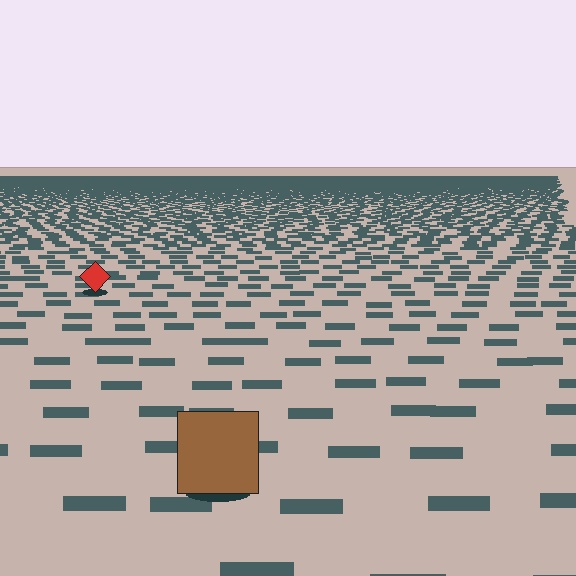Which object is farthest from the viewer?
The red diamond is farthest from the viewer. It appears smaller and the ground texture around it is denser.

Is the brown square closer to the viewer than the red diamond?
Yes. The brown square is closer — you can tell from the texture gradient: the ground texture is coarser near it.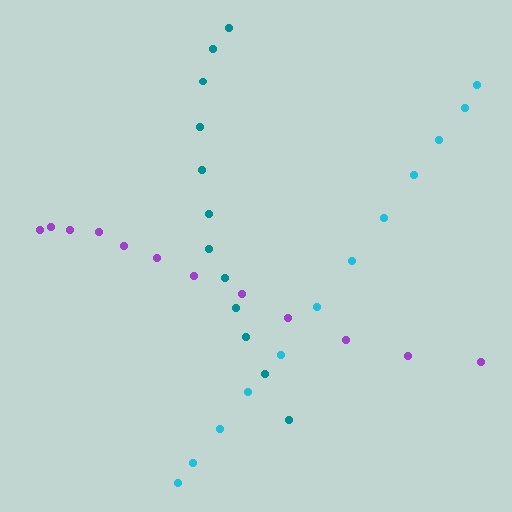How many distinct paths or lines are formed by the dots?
There are 3 distinct paths.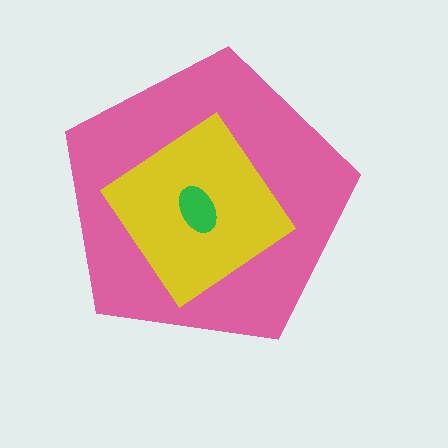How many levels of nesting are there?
3.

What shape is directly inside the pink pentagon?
The yellow diamond.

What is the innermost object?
The green ellipse.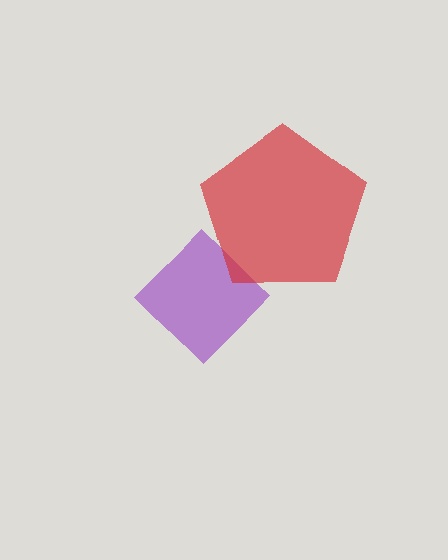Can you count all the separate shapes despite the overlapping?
Yes, there are 2 separate shapes.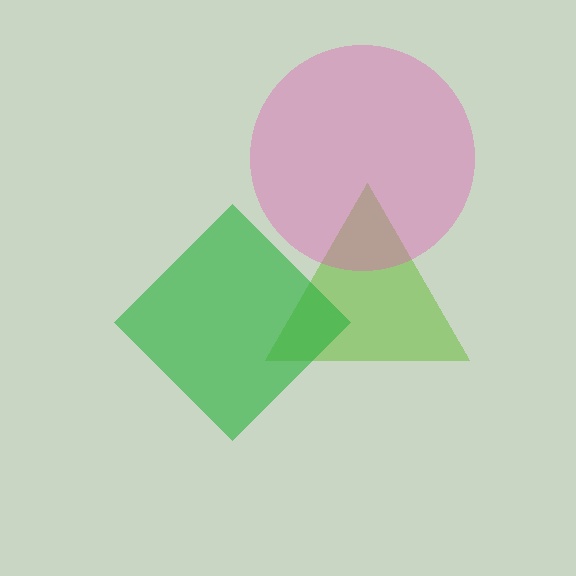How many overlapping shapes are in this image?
There are 3 overlapping shapes in the image.